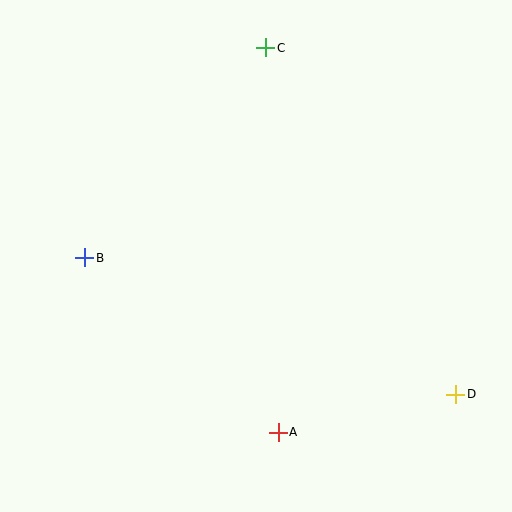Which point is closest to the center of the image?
Point B at (85, 258) is closest to the center.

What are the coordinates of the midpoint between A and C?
The midpoint between A and C is at (272, 240).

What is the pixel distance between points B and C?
The distance between B and C is 277 pixels.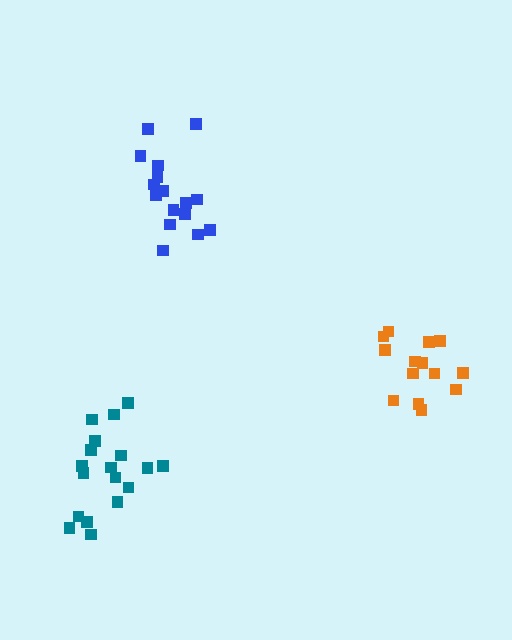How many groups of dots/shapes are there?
There are 3 groups.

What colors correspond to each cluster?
The clusters are colored: blue, teal, orange.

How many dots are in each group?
Group 1: 16 dots, Group 2: 18 dots, Group 3: 15 dots (49 total).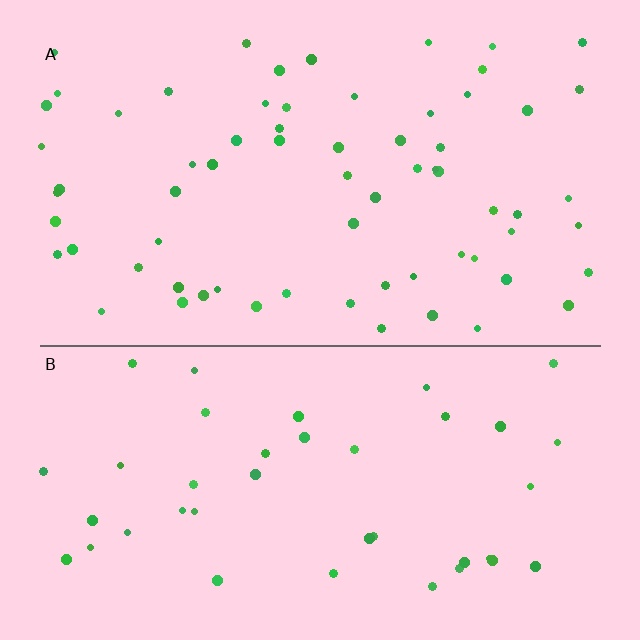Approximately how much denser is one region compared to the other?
Approximately 1.6× — region A over region B.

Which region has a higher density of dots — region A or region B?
A (the top).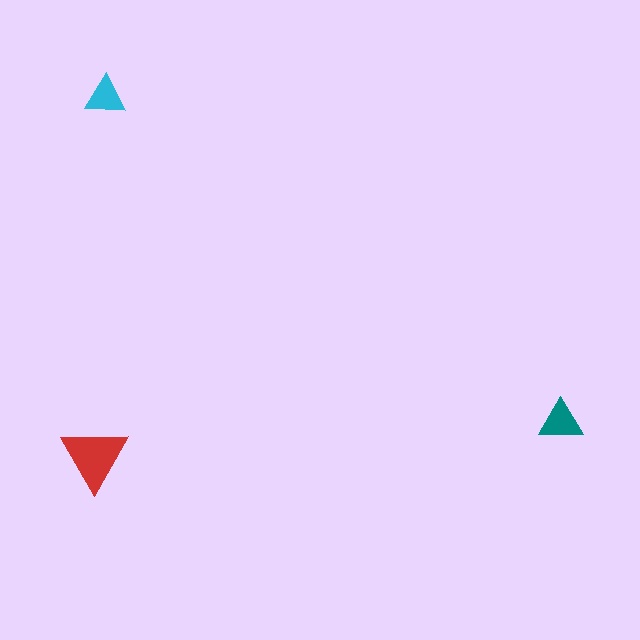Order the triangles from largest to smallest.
the red one, the teal one, the cyan one.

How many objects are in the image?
There are 3 objects in the image.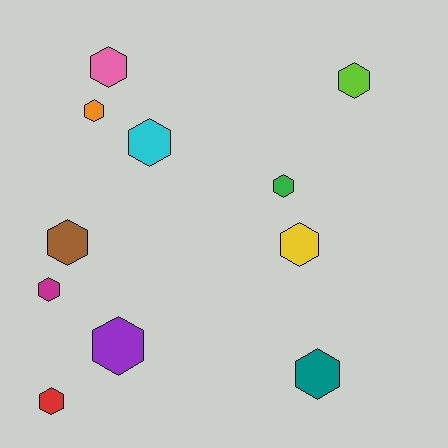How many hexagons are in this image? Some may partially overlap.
There are 11 hexagons.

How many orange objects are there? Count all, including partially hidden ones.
There is 1 orange object.